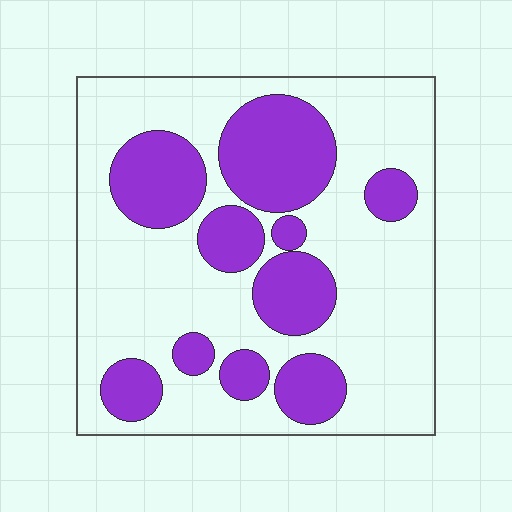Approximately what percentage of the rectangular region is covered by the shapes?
Approximately 30%.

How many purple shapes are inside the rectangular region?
10.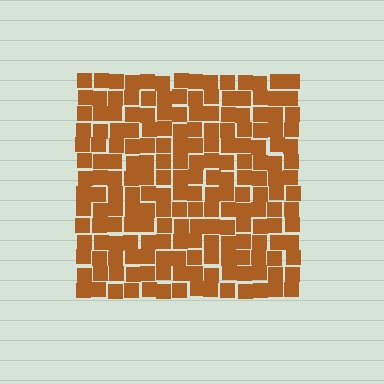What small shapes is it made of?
It is made of small squares.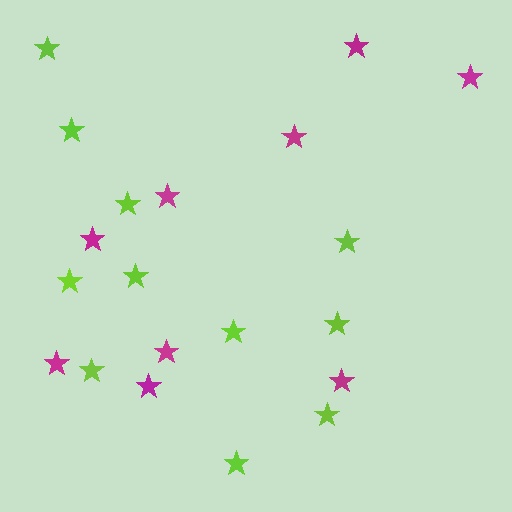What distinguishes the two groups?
There are 2 groups: one group of magenta stars (9) and one group of lime stars (11).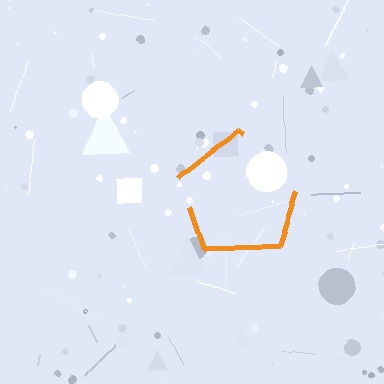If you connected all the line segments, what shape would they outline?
They would outline a pentagon.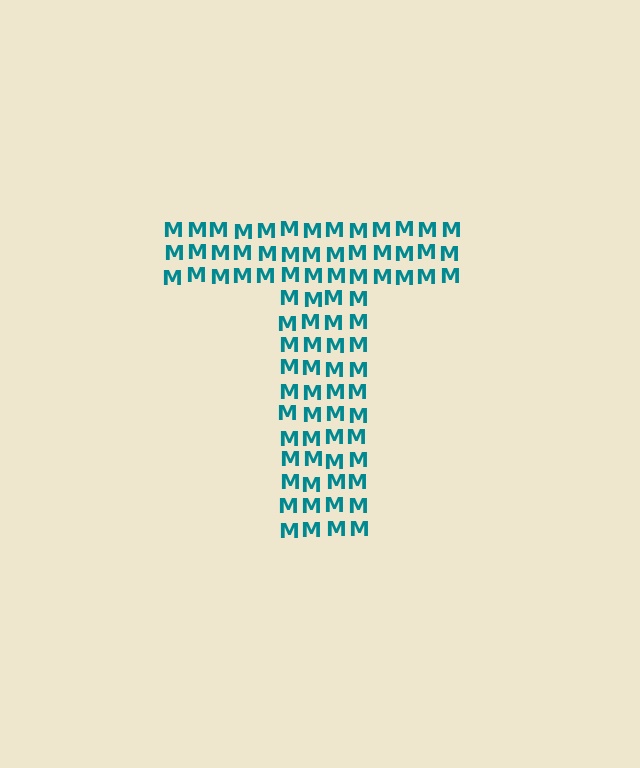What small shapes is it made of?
It is made of small letter M's.